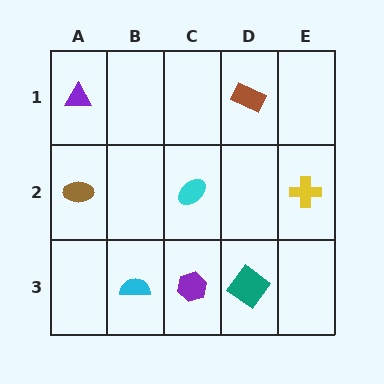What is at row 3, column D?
A teal diamond.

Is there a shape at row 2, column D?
No, that cell is empty.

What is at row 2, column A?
A brown ellipse.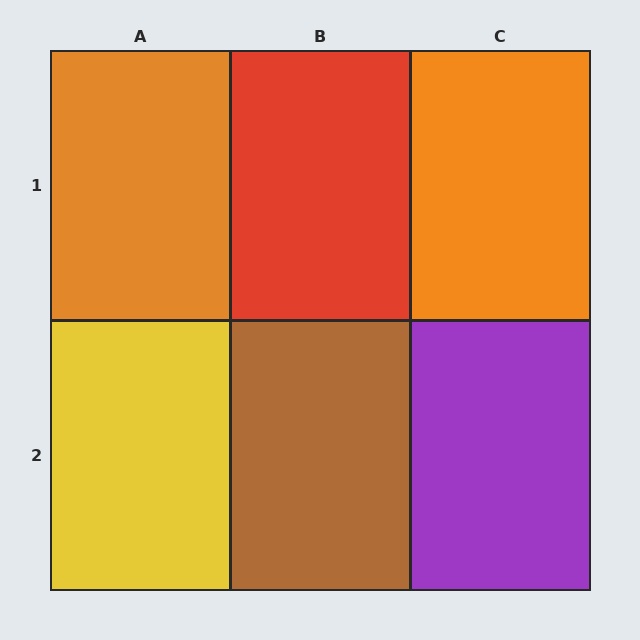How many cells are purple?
1 cell is purple.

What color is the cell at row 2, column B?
Brown.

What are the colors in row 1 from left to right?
Orange, red, orange.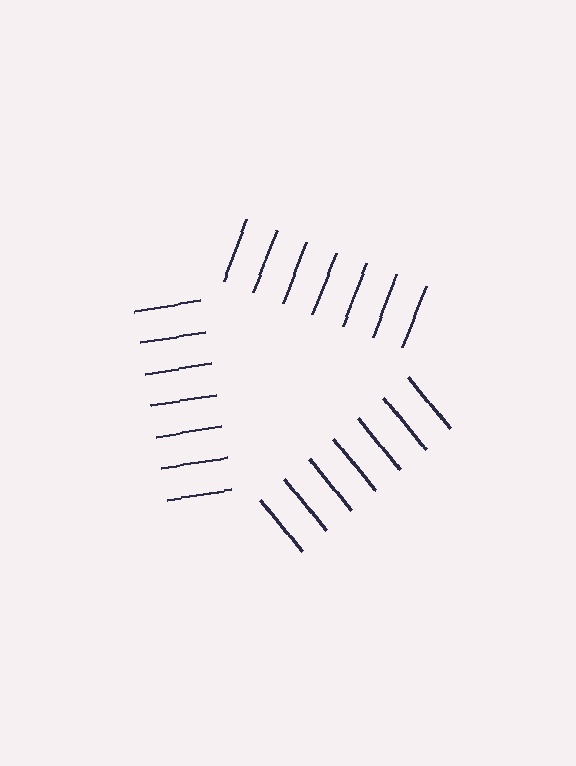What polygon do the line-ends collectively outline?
An illusory triangle — the line segments terminate on its edges but no continuous stroke is drawn.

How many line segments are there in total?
21 — 7 along each of the 3 edges.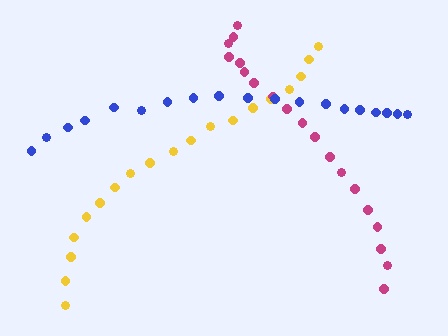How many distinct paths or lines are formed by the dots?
There are 3 distinct paths.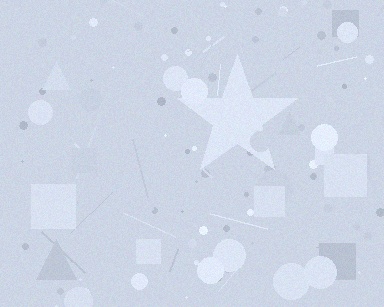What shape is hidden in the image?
A star is hidden in the image.